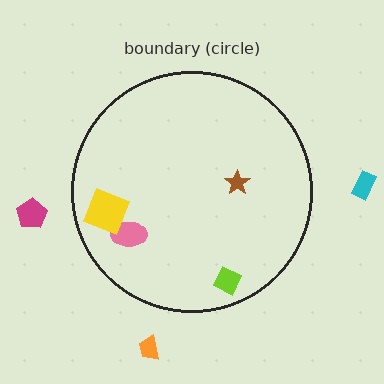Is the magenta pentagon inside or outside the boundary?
Outside.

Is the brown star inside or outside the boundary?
Inside.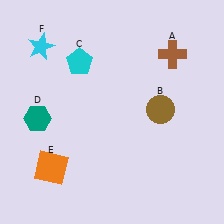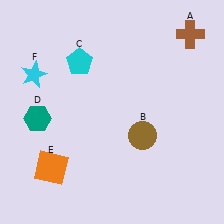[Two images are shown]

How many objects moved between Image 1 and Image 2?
3 objects moved between the two images.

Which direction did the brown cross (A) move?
The brown cross (A) moved up.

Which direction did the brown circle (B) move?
The brown circle (B) moved down.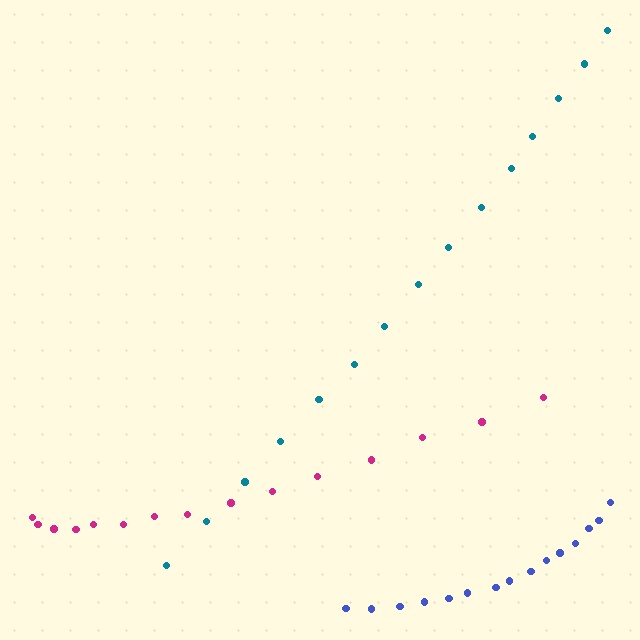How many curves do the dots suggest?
There are 3 distinct paths.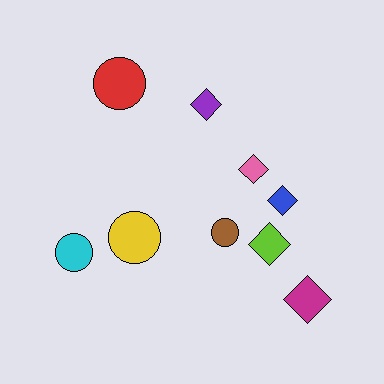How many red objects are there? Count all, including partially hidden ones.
There is 1 red object.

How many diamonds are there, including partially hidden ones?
There are 5 diamonds.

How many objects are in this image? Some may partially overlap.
There are 9 objects.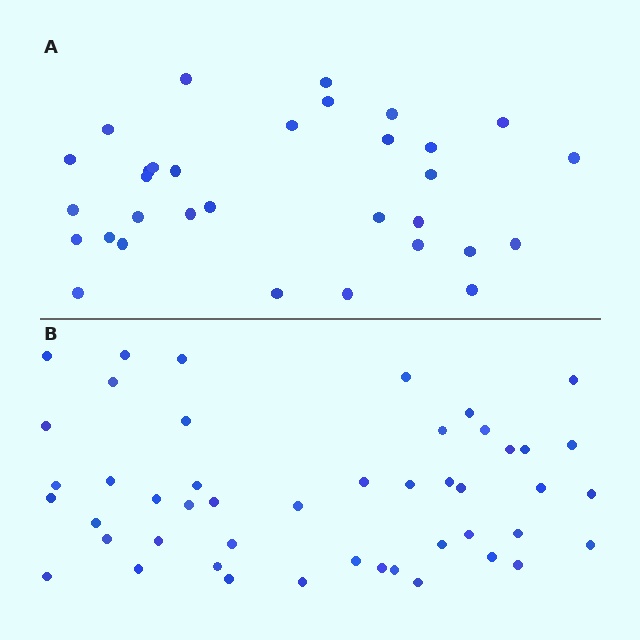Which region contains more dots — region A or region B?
Region B (the bottom region) has more dots.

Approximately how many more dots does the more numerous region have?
Region B has approximately 15 more dots than region A.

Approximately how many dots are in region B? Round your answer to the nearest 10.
About 50 dots. (The exact count is 47, which rounds to 50.)